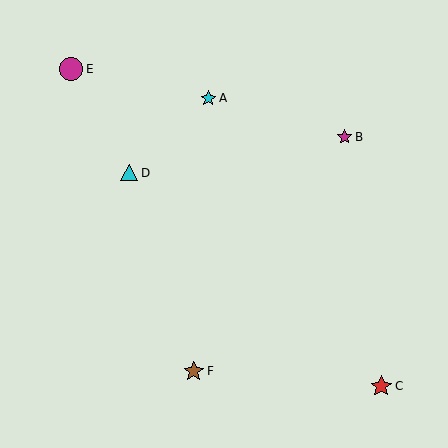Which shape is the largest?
The magenta circle (labeled E) is the largest.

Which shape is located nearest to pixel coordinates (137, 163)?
The cyan triangle (labeled D) at (129, 173) is nearest to that location.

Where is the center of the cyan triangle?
The center of the cyan triangle is at (129, 173).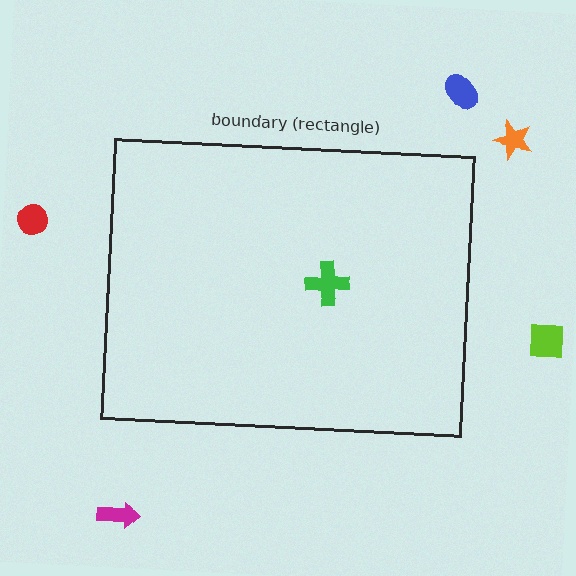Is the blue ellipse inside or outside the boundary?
Outside.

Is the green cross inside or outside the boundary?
Inside.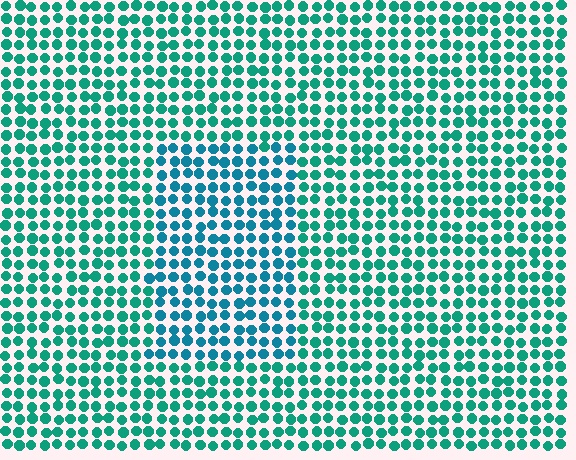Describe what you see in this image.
The image is filled with small teal elements in a uniform arrangement. A rectangle-shaped region is visible where the elements are tinted to a slightly different hue, forming a subtle color boundary.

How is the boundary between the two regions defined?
The boundary is defined purely by a slight shift in hue (about 26 degrees). Spacing, size, and orientation are identical on both sides.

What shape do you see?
I see a rectangle.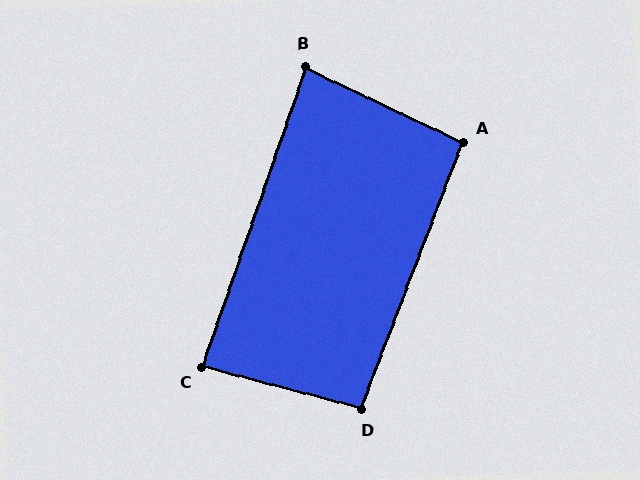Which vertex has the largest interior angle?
D, at approximately 96 degrees.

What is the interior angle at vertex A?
Approximately 94 degrees (approximately right).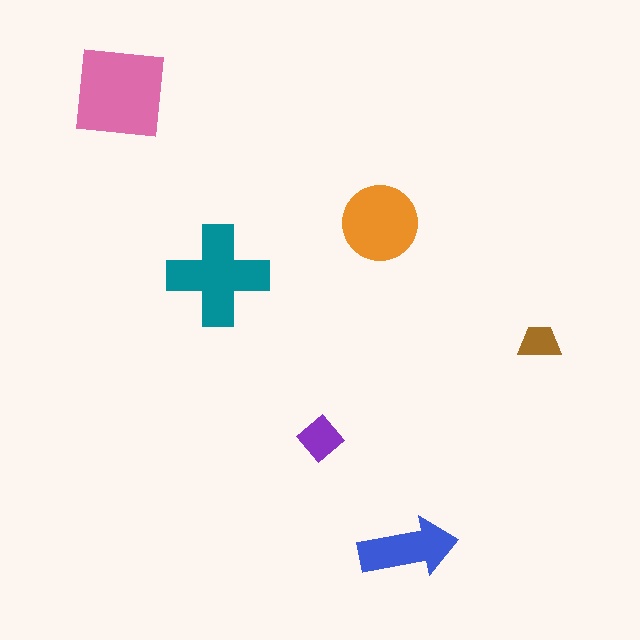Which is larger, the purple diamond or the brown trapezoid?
The purple diamond.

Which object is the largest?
The pink square.